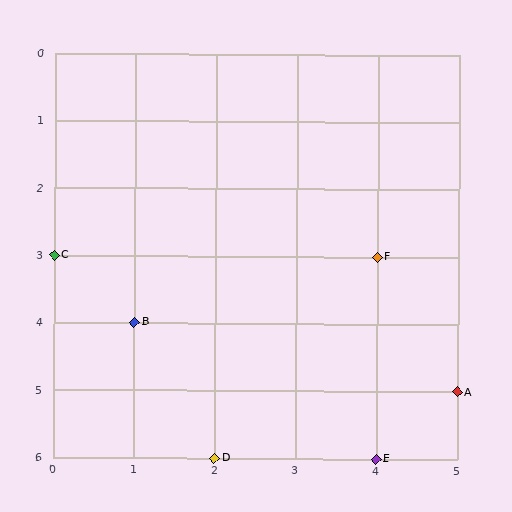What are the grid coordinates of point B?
Point B is at grid coordinates (1, 4).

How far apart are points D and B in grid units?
Points D and B are 1 column and 2 rows apart (about 2.2 grid units diagonally).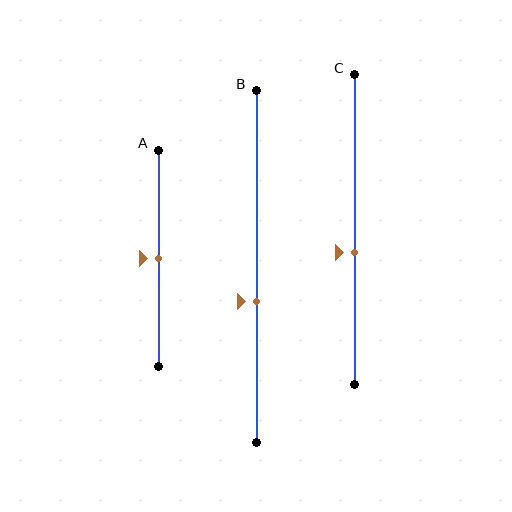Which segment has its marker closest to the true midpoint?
Segment A has its marker closest to the true midpoint.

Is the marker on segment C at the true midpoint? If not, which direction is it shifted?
No, the marker on segment C is shifted downward by about 7% of the segment length.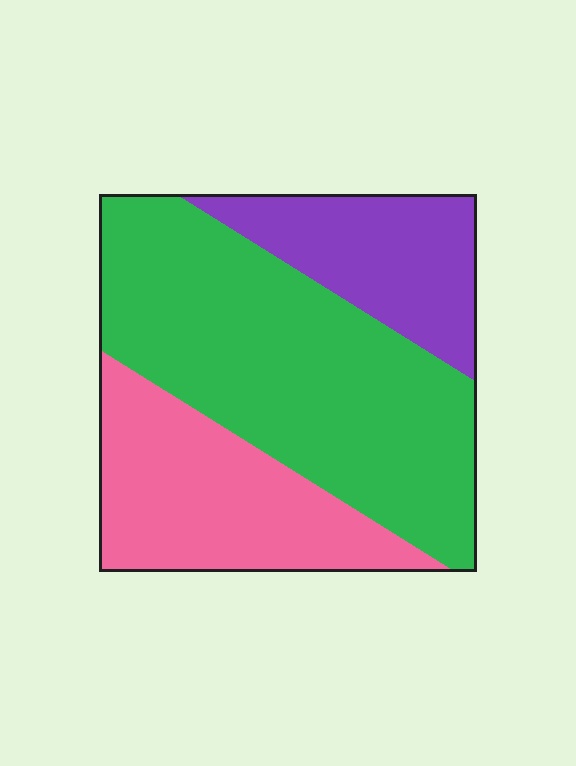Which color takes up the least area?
Purple, at roughly 20%.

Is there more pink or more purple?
Pink.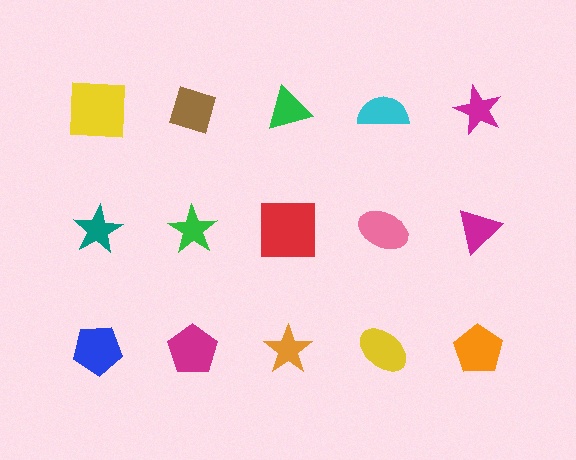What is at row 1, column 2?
A brown diamond.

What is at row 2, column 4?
A pink ellipse.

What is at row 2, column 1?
A teal star.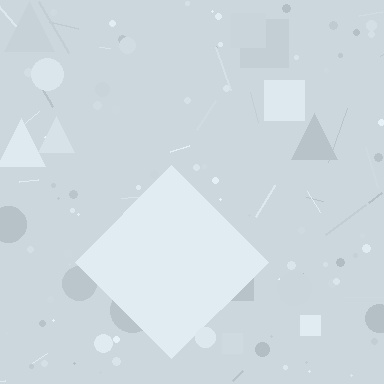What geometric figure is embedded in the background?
A diamond is embedded in the background.